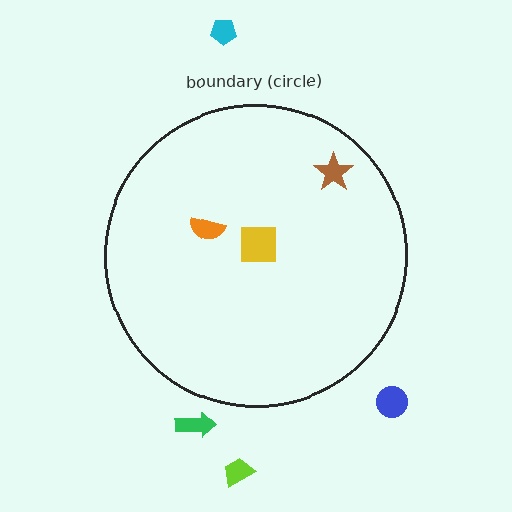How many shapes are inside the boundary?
3 inside, 4 outside.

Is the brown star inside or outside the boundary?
Inside.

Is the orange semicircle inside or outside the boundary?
Inside.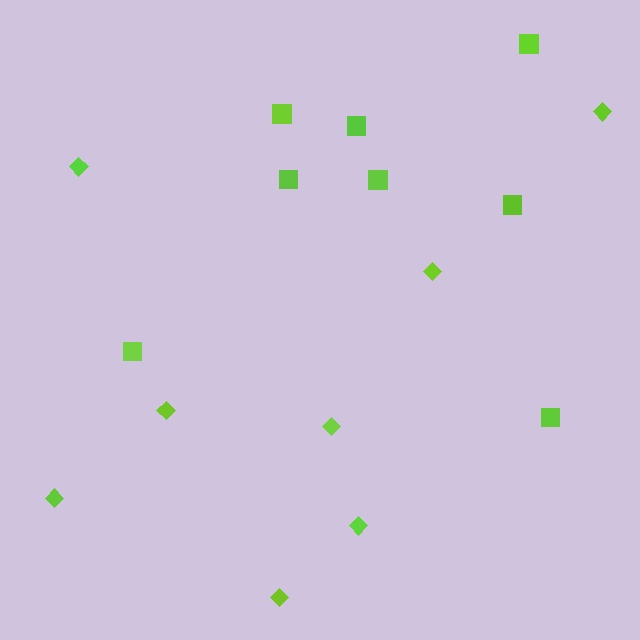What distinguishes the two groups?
There are 2 groups: one group of squares (8) and one group of diamonds (8).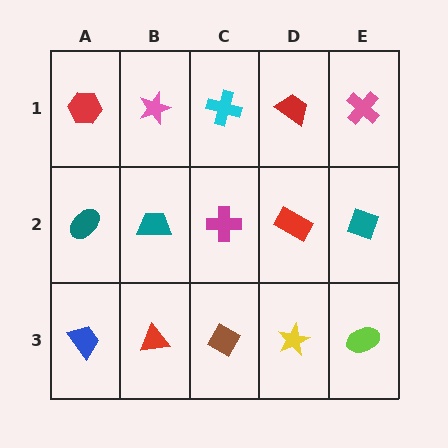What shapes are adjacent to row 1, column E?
A teal diamond (row 2, column E), a red trapezoid (row 1, column D).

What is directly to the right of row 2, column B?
A magenta cross.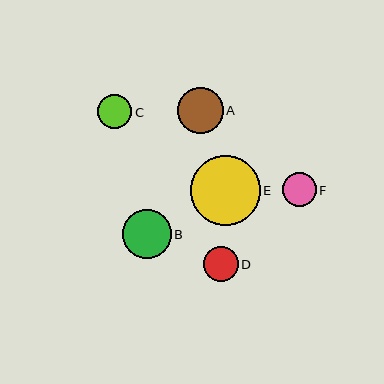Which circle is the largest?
Circle E is the largest with a size of approximately 70 pixels.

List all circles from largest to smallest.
From largest to smallest: E, B, A, D, F, C.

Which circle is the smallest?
Circle C is the smallest with a size of approximately 34 pixels.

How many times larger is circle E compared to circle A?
Circle E is approximately 1.5 times the size of circle A.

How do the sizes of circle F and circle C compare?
Circle F and circle C are approximately the same size.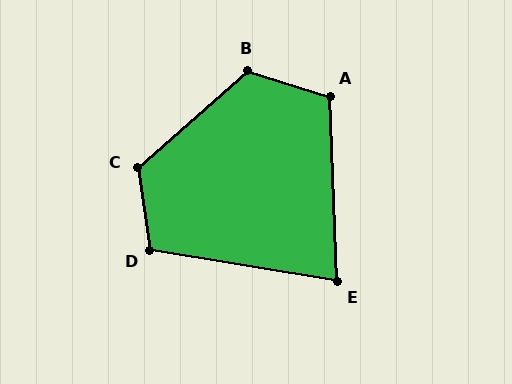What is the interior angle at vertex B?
Approximately 122 degrees (obtuse).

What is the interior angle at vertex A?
Approximately 109 degrees (obtuse).